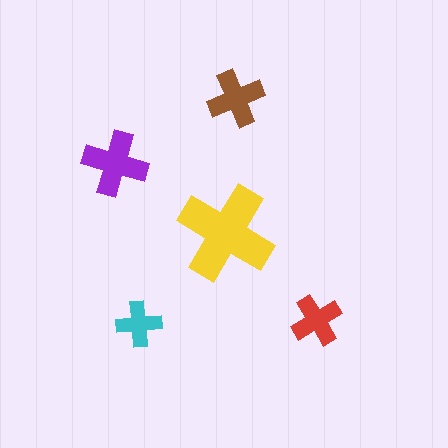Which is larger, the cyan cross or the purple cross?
The purple one.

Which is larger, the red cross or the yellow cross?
The yellow one.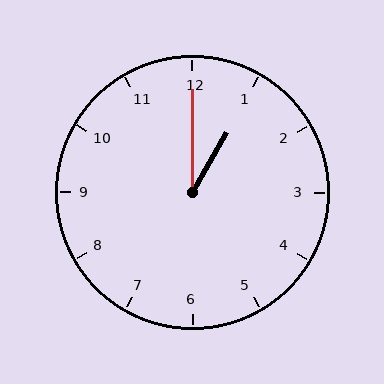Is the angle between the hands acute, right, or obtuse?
It is acute.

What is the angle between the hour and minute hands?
Approximately 30 degrees.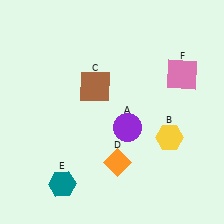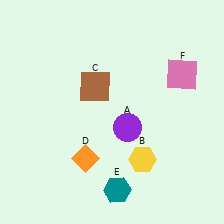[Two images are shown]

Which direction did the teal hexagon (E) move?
The teal hexagon (E) moved right.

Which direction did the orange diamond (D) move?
The orange diamond (D) moved left.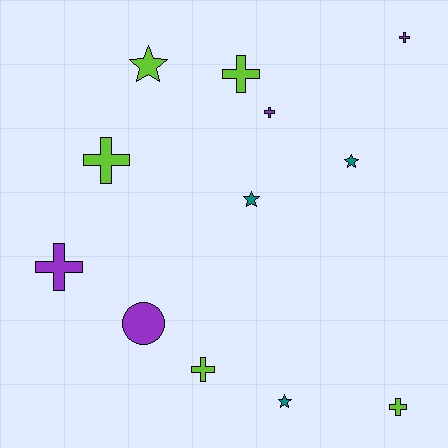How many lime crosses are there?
There are 4 lime crosses.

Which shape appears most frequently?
Cross, with 7 objects.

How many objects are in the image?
There are 12 objects.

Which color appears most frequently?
Lime, with 5 objects.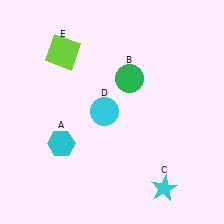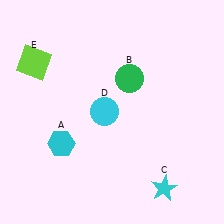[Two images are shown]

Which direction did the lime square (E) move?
The lime square (E) moved left.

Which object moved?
The lime square (E) moved left.